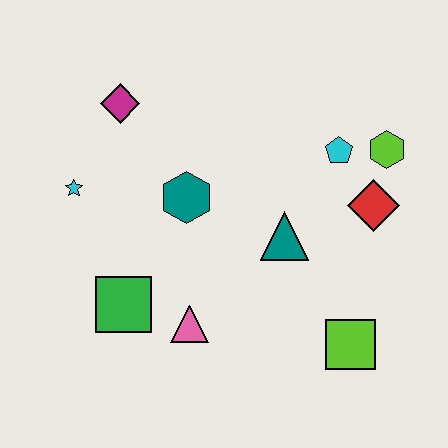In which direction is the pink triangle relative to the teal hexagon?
The pink triangle is below the teal hexagon.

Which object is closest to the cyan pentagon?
The lime hexagon is closest to the cyan pentagon.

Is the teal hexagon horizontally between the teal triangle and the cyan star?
Yes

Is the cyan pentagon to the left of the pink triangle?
No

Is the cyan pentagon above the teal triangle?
Yes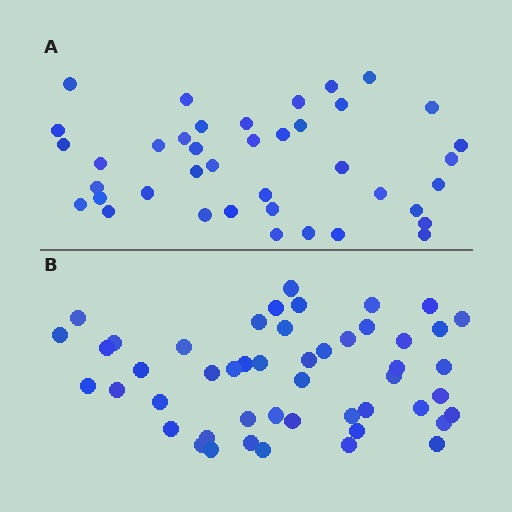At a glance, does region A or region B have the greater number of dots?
Region B (the bottom region) has more dots.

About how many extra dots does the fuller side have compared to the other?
Region B has roughly 8 or so more dots than region A.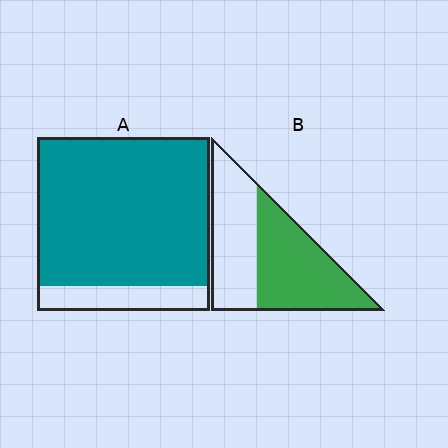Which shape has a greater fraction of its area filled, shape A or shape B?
Shape A.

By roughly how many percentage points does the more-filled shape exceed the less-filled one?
By roughly 30 percentage points (A over B).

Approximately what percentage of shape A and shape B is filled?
A is approximately 85% and B is approximately 55%.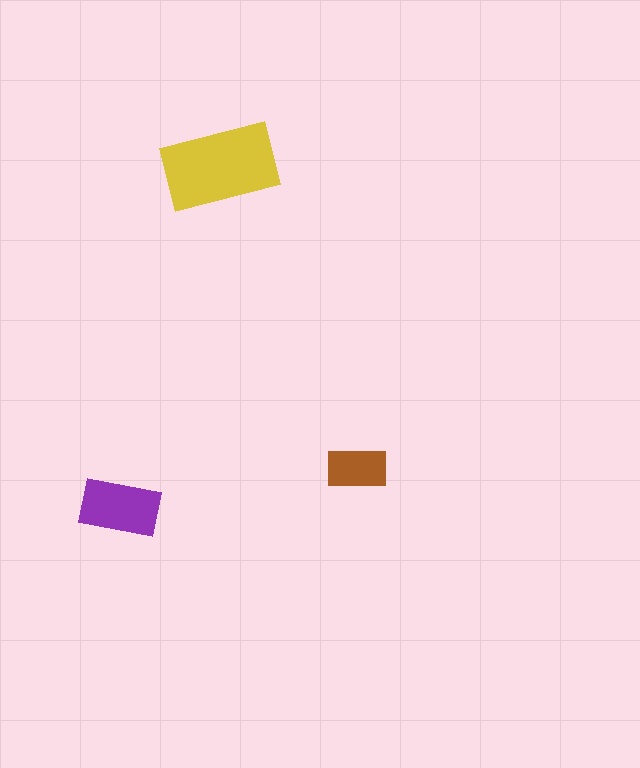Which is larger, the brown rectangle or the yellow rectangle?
The yellow one.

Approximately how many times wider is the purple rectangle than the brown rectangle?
About 1.5 times wider.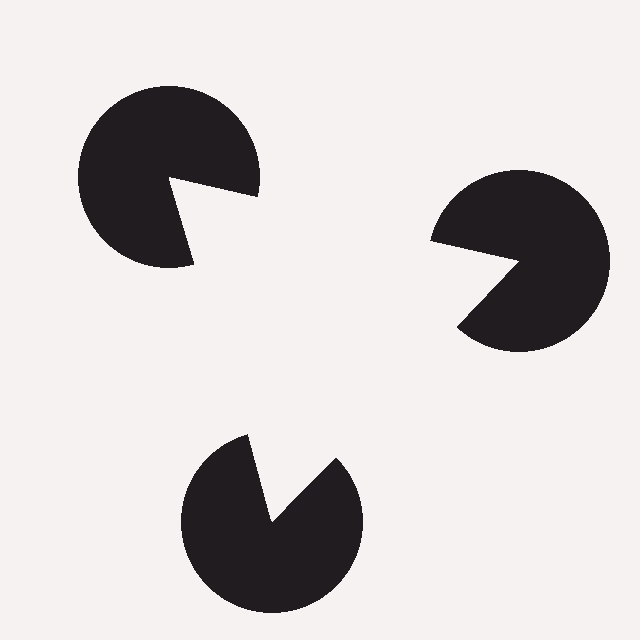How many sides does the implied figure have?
3 sides.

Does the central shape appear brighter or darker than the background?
It typically appears slightly brighter than the background, even though no actual brightness change is drawn.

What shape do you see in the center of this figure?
An illusory triangle — its edges are inferred from the aligned wedge cuts in the pac-man discs, not physically drawn.